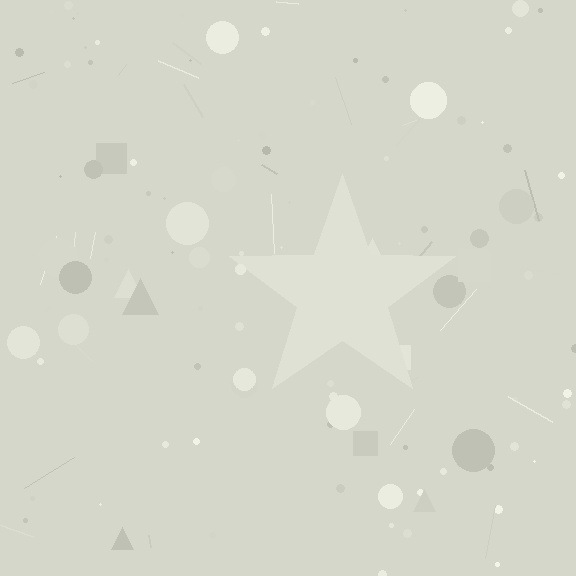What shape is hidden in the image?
A star is hidden in the image.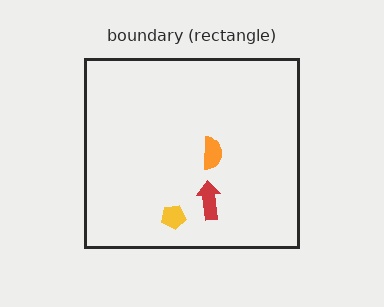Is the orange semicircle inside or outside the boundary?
Inside.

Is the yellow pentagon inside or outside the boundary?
Inside.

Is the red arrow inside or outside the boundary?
Inside.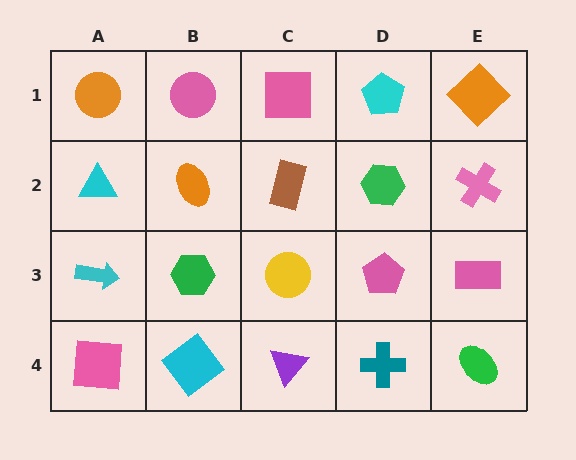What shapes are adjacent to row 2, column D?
A cyan pentagon (row 1, column D), a pink pentagon (row 3, column D), a brown rectangle (row 2, column C), a pink cross (row 2, column E).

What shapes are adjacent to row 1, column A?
A cyan triangle (row 2, column A), a pink circle (row 1, column B).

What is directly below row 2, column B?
A green hexagon.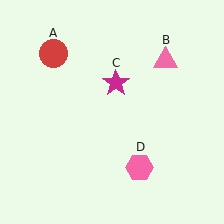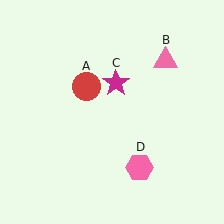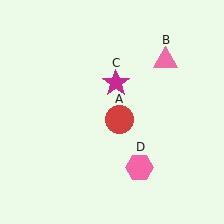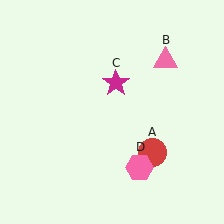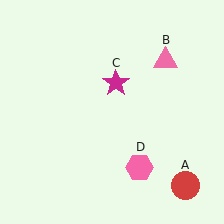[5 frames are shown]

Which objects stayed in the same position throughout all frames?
Pink triangle (object B) and magenta star (object C) and pink hexagon (object D) remained stationary.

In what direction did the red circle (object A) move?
The red circle (object A) moved down and to the right.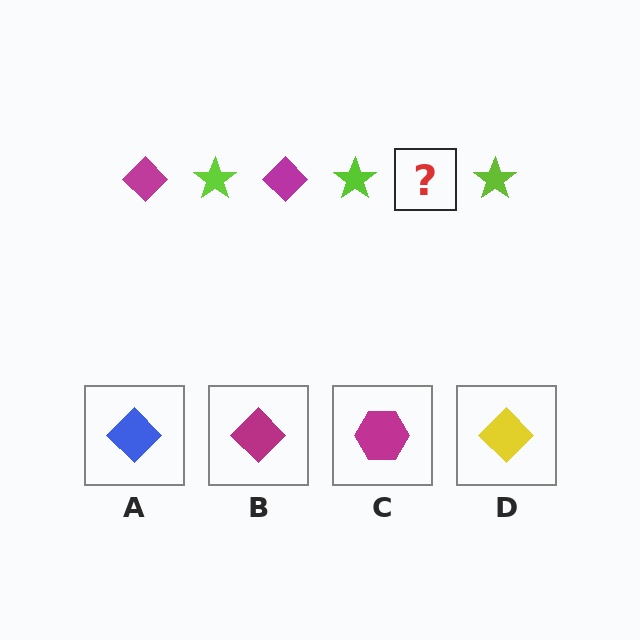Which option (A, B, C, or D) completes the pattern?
B.